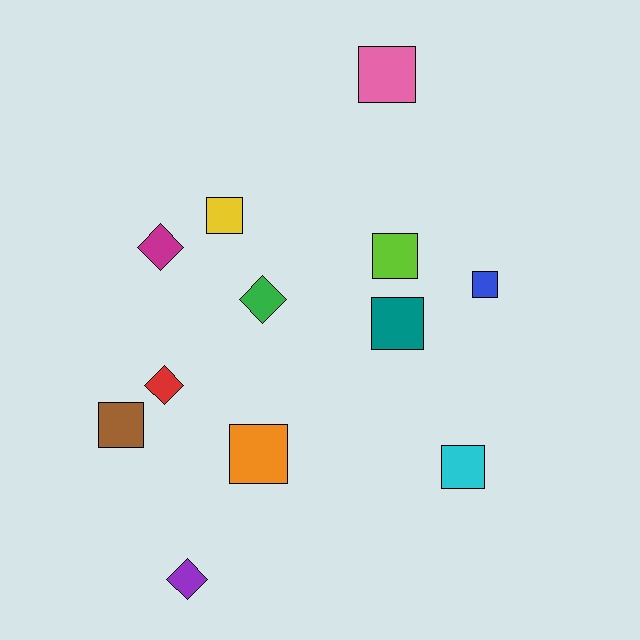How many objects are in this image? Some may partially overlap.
There are 12 objects.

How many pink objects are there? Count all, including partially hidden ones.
There is 1 pink object.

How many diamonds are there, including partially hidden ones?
There are 4 diamonds.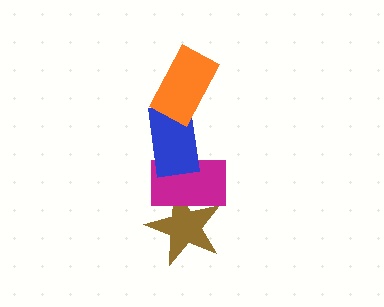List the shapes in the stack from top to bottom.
From top to bottom: the orange rectangle, the blue rectangle, the magenta rectangle, the brown star.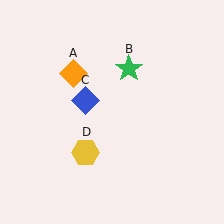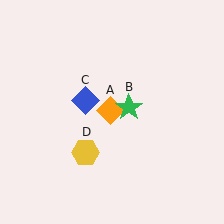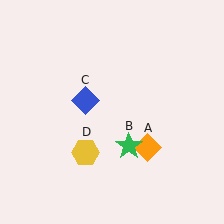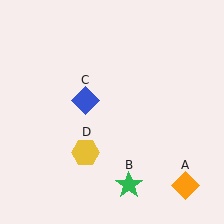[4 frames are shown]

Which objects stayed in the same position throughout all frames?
Blue diamond (object C) and yellow hexagon (object D) remained stationary.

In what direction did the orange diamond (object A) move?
The orange diamond (object A) moved down and to the right.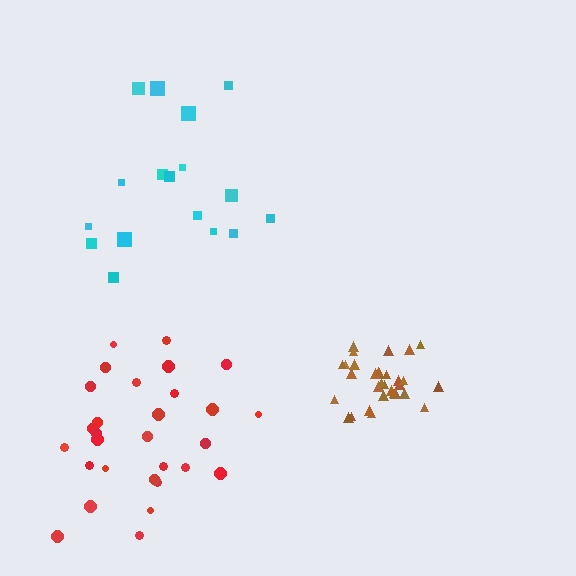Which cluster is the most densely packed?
Brown.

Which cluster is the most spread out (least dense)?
Cyan.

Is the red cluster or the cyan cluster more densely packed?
Red.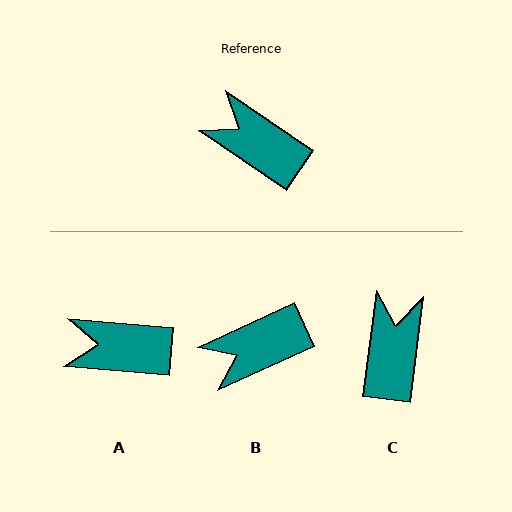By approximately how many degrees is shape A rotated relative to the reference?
Approximately 29 degrees counter-clockwise.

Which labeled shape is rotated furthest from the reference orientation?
C, about 63 degrees away.